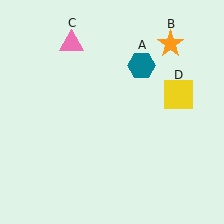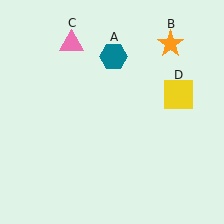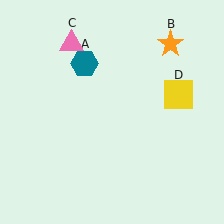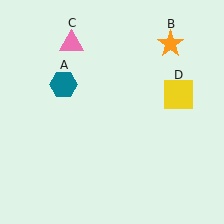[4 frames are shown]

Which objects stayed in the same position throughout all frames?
Orange star (object B) and pink triangle (object C) and yellow square (object D) remained stationary.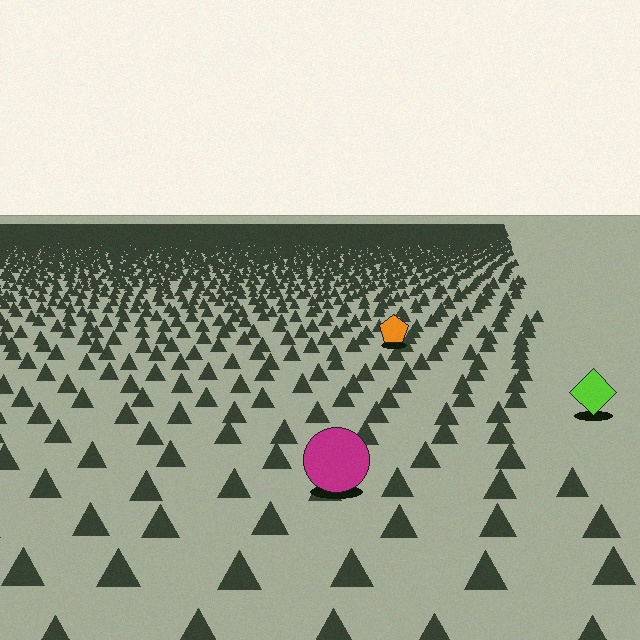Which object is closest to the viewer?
The magenta circle is closest. The texture marks near it are larger and more spread out.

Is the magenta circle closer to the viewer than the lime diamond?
Yes. The magenta circle is closer — you can tell from the texture gradient: the ground texture is coarser near it.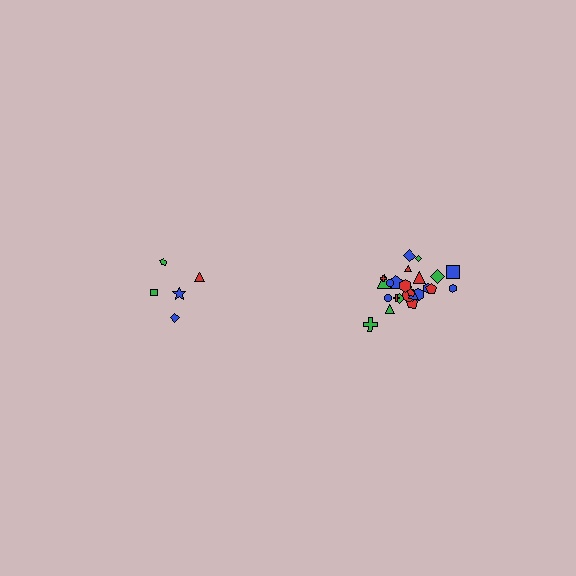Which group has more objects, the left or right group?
The right group.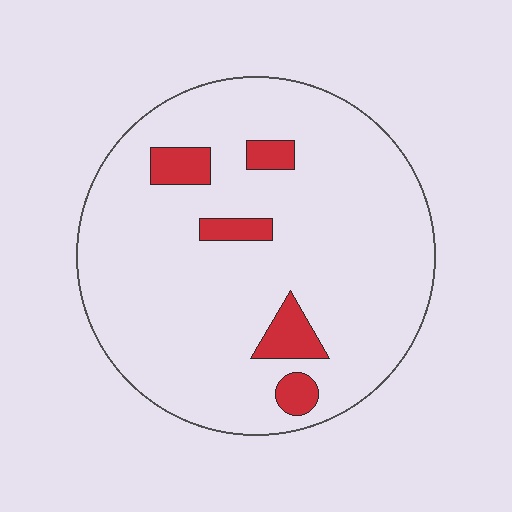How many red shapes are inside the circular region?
5.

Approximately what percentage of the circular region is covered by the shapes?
Approximately 10%.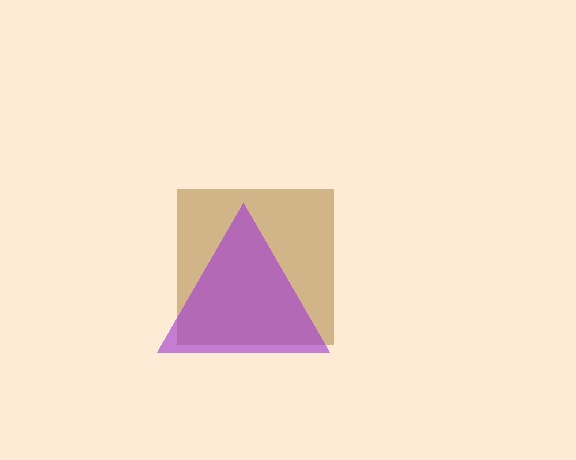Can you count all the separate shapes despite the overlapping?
Yes, there are 2 separate shapes.